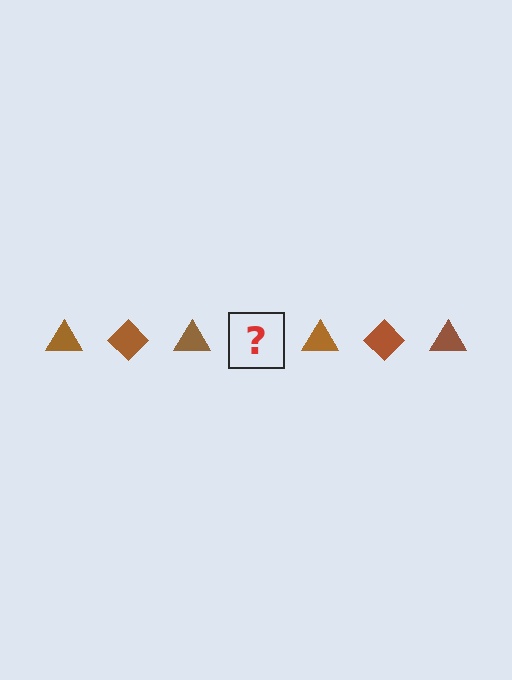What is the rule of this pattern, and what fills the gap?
The rule is that the pattern cycles through triangle, diamond shapes in brown. The gap should be filled with a brown diamond.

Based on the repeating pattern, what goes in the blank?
The blank should be a brown diamond.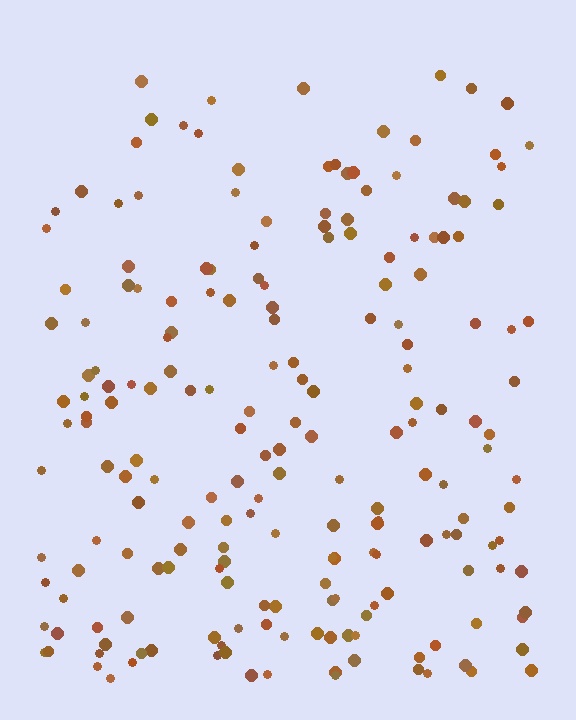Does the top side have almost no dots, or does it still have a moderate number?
Still a moderate number, just noticeably fewer than the bottom.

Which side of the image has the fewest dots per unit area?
The top.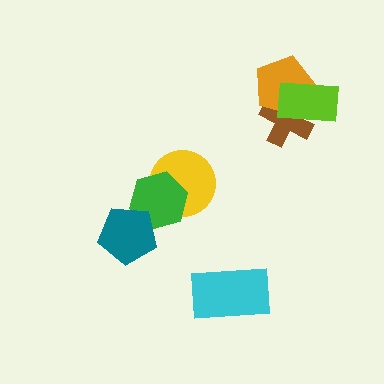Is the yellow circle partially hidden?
Yes, it is partially covered by another shape.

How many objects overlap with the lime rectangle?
2 objects overlap with the lime rectangle.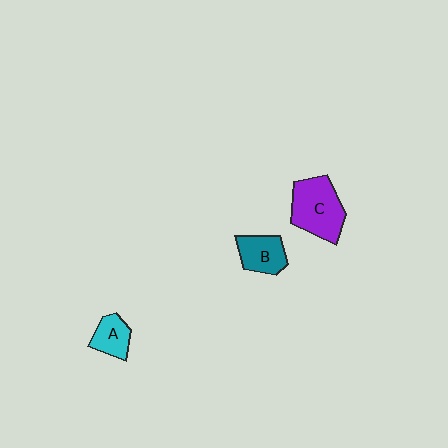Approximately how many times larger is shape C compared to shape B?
Approximately 1.6 times.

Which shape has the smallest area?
Shape A (cyan).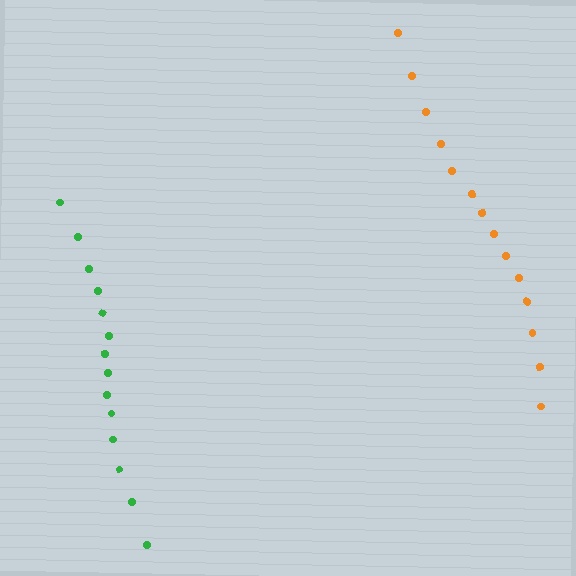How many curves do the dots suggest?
There are 2 distinct paths.